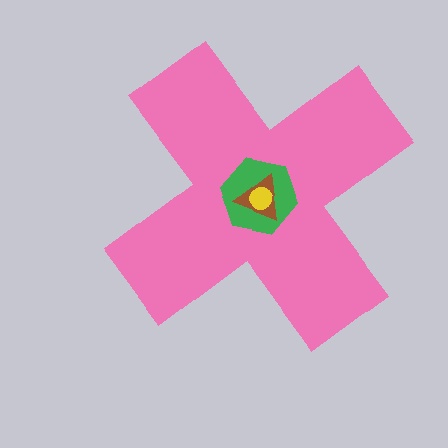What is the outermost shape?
The pink cross.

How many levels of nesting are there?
4.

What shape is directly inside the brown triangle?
The yellow circle.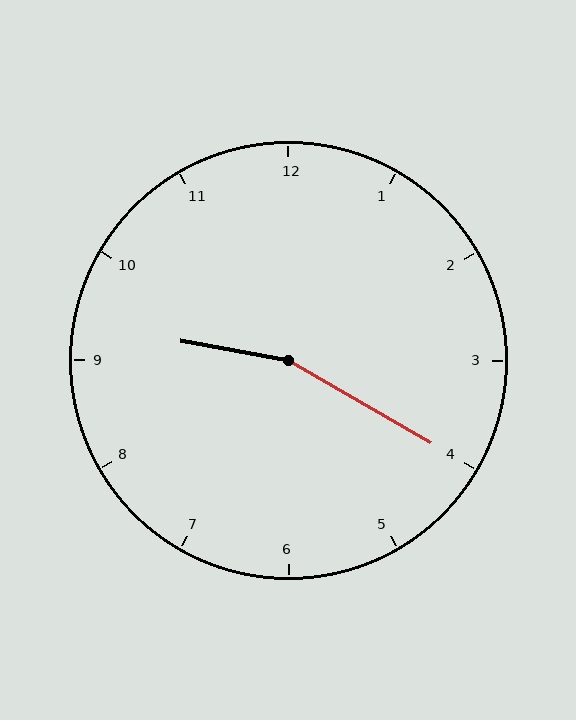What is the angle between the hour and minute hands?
Approximately 160 degrees.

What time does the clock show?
9:20.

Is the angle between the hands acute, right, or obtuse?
It is obtuse.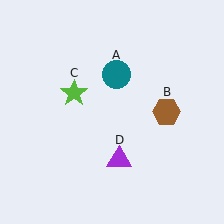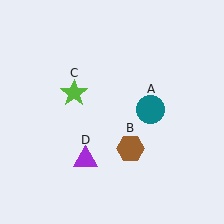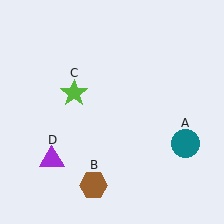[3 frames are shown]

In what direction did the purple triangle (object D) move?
The purple triangle (object D) moved left.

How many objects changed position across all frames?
3 objects changed position: teal circle (object A), brown hexagon (object B), purple triangle (object D).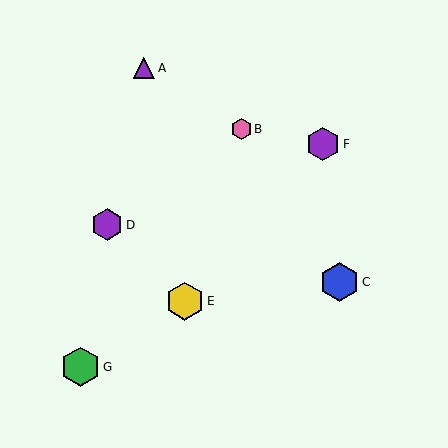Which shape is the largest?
The blue hexagon (labeled C) is the largest.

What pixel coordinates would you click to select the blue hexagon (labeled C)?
Click at (339, 282) to select the blue hexagon C.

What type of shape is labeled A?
Shape A is a purple triangle.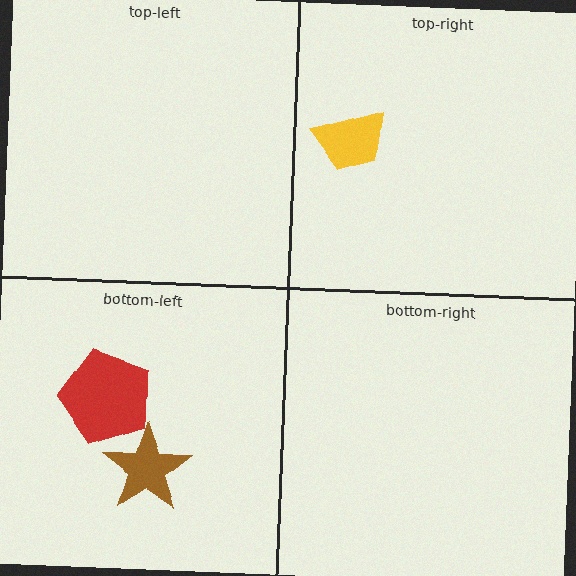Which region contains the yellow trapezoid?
The top-right region.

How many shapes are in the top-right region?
1.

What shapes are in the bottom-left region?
The brown star, the red pentagon.